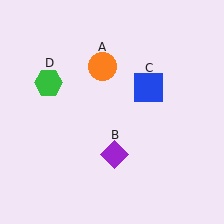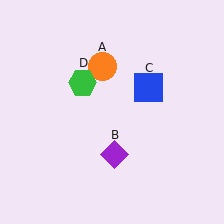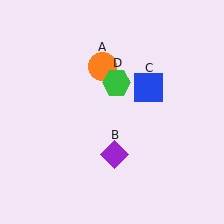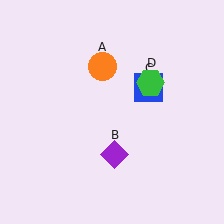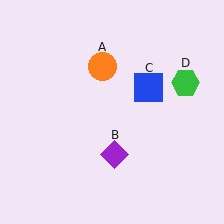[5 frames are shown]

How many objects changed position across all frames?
1 object changed position: green hexagon (object D).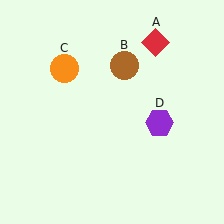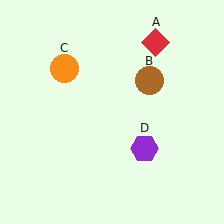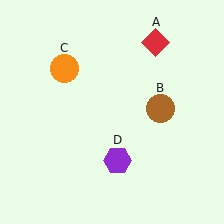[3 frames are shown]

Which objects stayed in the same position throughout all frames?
Red diamond (object A) and orange circle (object C) remained stationary.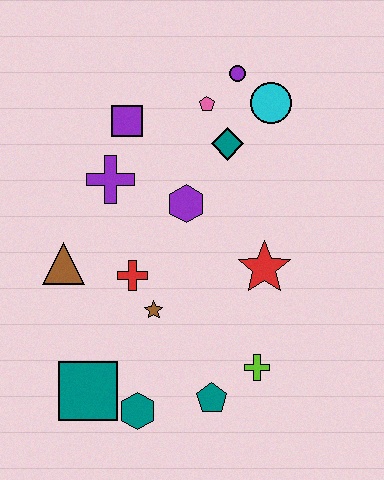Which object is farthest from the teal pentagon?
The purple circle is farthest from the teal pentagon.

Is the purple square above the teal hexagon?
Yes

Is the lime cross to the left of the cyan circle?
Yes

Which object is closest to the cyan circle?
The purple circle is closest to the cyan circle.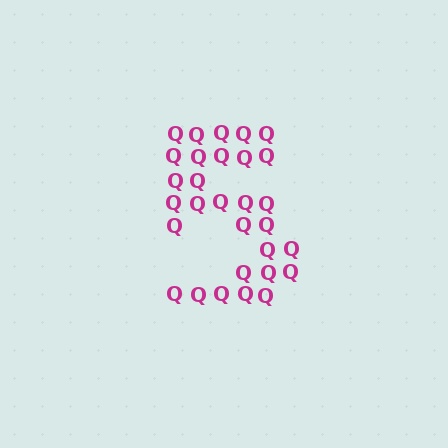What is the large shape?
The large shape is the digit 5.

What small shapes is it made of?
It is made of small letter Q's.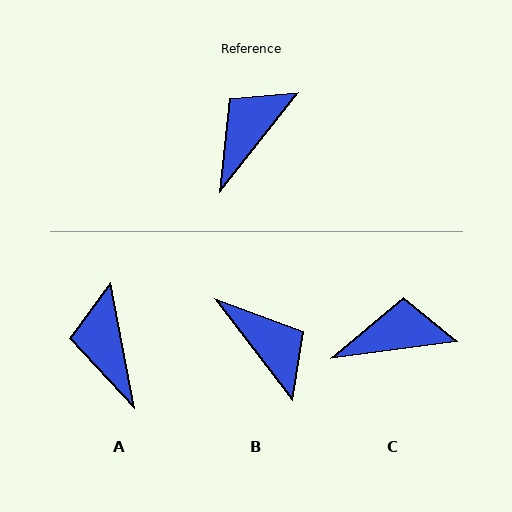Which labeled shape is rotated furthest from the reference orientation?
B, about 104 degrees away.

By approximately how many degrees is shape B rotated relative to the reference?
Approximately 104 degrees clockwise.